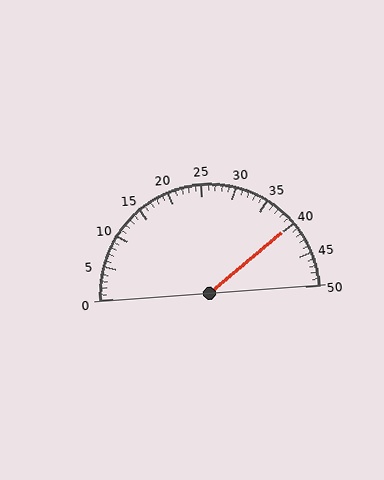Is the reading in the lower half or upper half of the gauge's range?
The reading is in the upper half of the range (0 to 50).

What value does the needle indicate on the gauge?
The needle indicates approximately 40.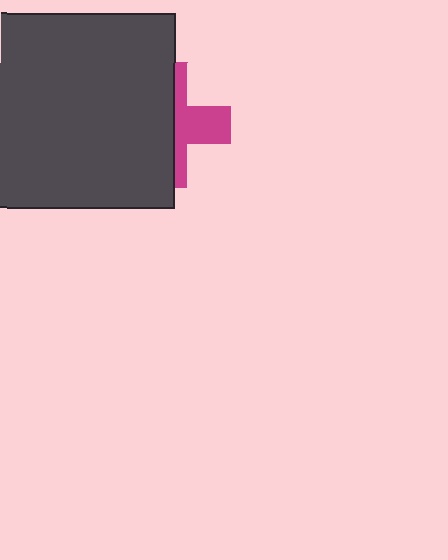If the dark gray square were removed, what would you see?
You would see the complete magenta cross.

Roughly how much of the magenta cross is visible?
A small part of it is visible (roughly 39%).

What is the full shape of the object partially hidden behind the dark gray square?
The partially hidden object is a magenta cross.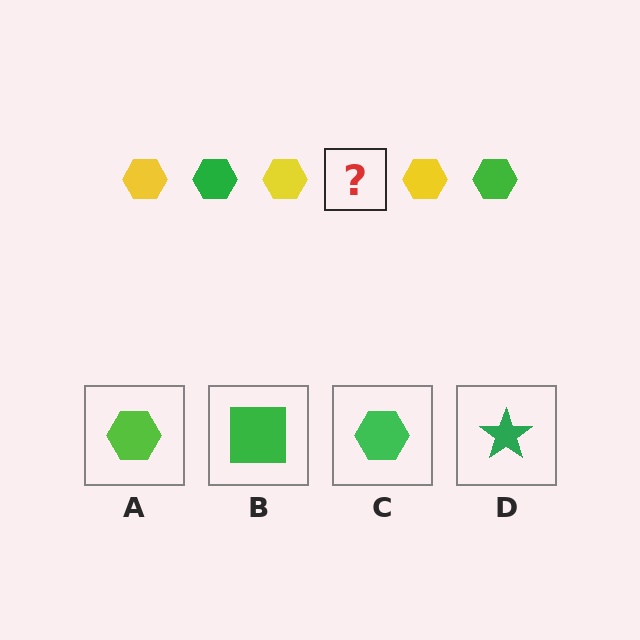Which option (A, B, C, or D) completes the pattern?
C.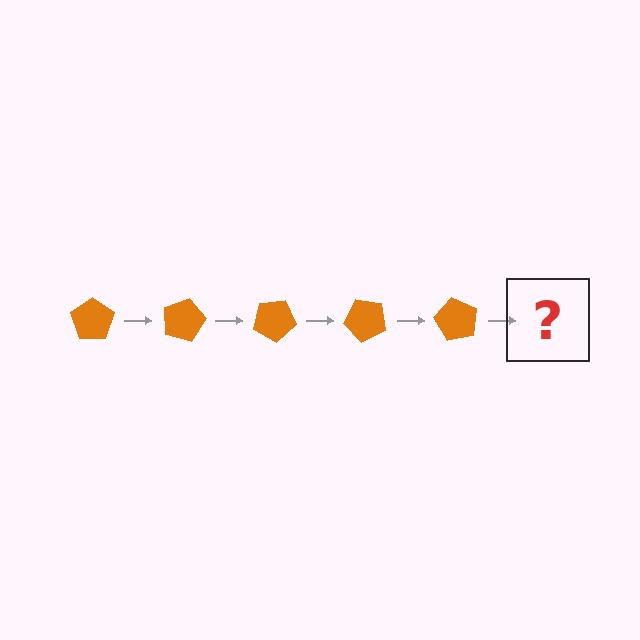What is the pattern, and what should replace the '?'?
The pattern is that the pentagon rotates 15 degrees each step. The '?' should be an orange pentagon rotated 75 degrees.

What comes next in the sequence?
The next element should be an orange pentagon rotated 75 degrees.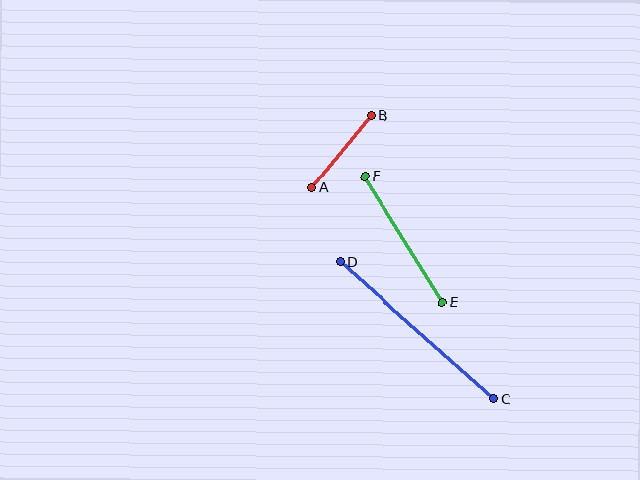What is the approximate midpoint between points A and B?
The midpoint is at approximately (342, 151) pixels.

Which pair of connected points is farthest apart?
Points C and D are farthest apart.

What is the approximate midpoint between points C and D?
The midpoint is at approximately (417, 330) pixels.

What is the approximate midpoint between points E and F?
The midpoint is at approximately (404, 239) pixels.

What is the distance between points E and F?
The distance is approximately 147 pixels.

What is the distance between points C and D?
The distance is approximately 206 pixels.